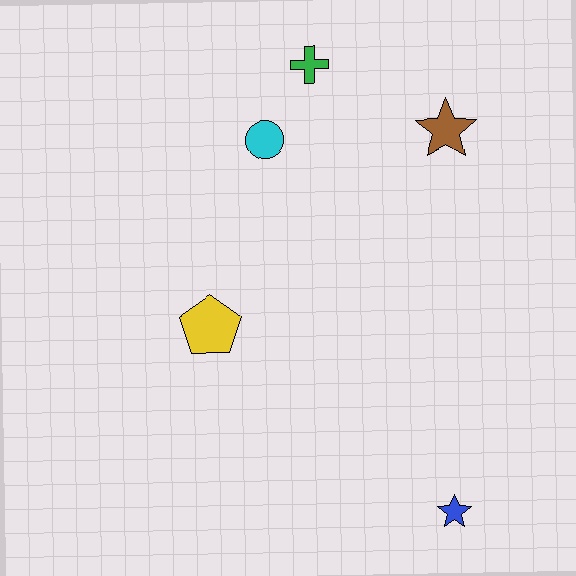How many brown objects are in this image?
There is 1 brown object.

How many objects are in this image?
There are 5 objects.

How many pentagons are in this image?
There is 1 pentagon.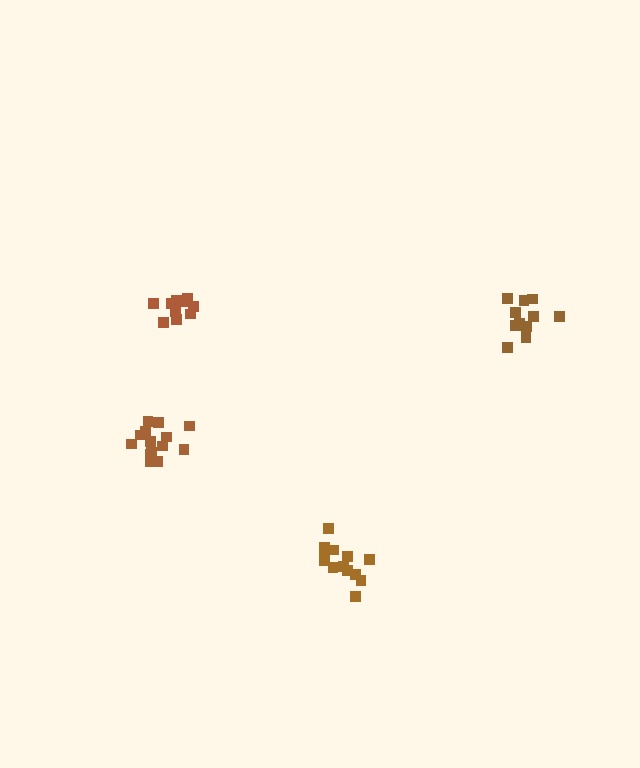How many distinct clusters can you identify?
There are 4 distinct clusters.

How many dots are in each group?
Group 1: 11 dots, Group 2: 14 dots, Group 3: 13 dots, Group 4: 11 dots (49 total).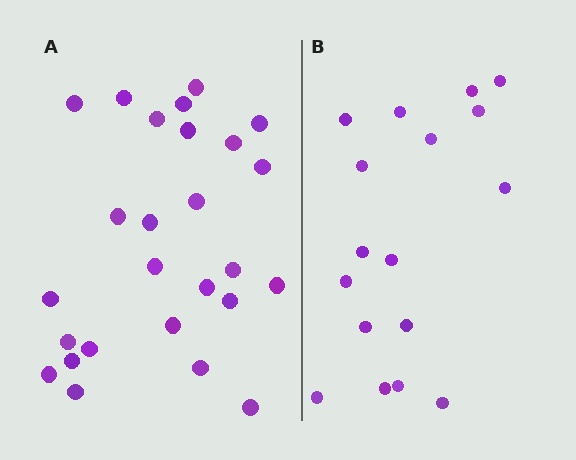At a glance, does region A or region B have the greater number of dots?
Region A (the left region) has more dots.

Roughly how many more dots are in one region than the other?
Region A has roughly 8 or so more dots than region B.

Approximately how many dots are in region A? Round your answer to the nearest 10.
About 30 dots. (The exact count is 26, which rounds to 30.)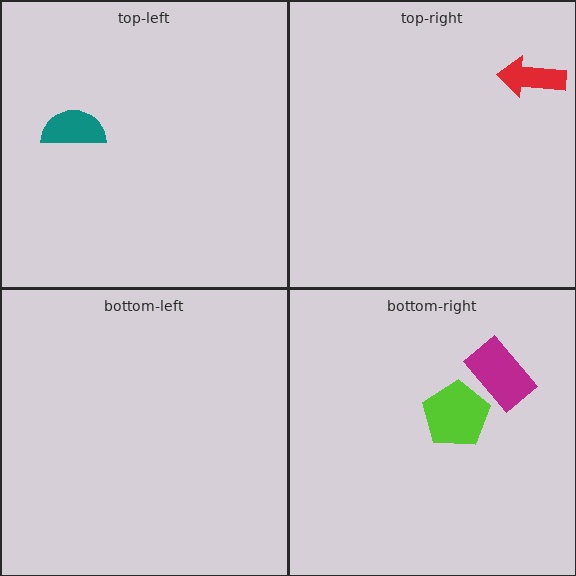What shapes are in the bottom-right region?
The lime pentagon, the magenta rectangle.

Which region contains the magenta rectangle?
The bottom-right region.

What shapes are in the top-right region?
The red arrow.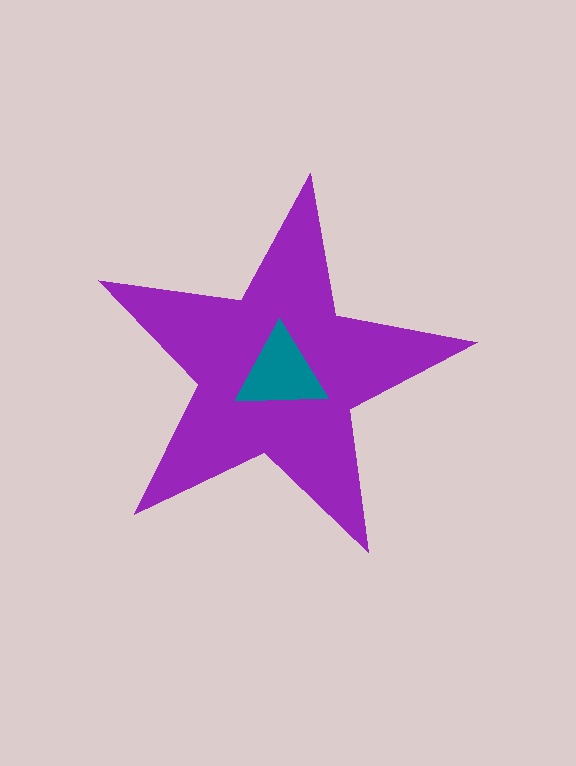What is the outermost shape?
The purple star.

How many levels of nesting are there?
2.